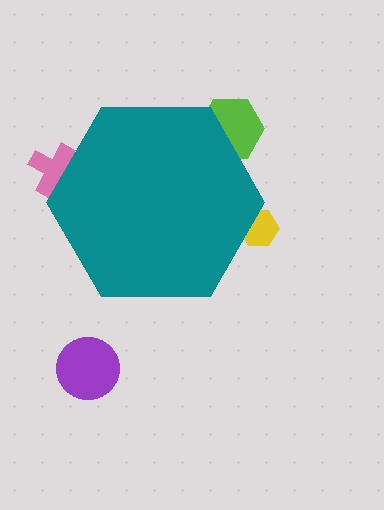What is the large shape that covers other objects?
A teal hexagon.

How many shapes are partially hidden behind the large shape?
3 shapes are partially hidden.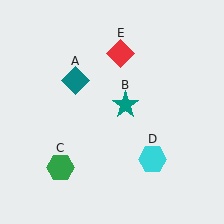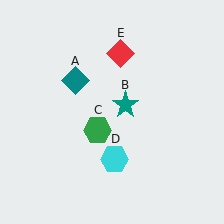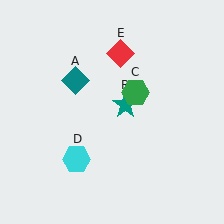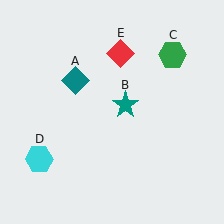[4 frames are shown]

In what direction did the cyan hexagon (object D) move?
The cyan hexagon (object D) moved left.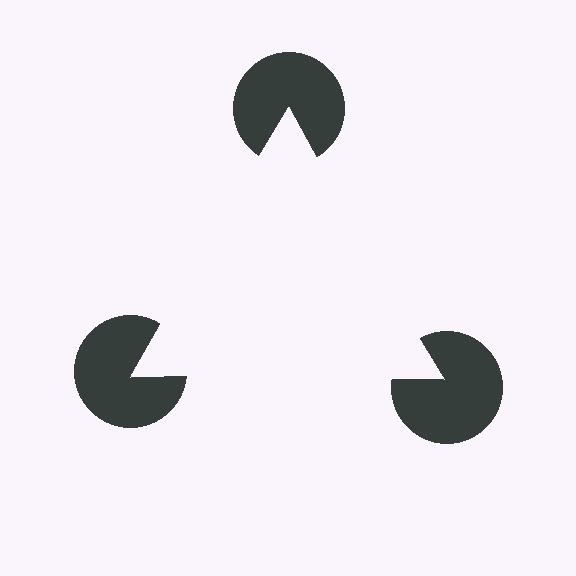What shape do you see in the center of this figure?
An illusory triangle — its edges are inferred from the aligned wedge cuts in the pac-man discs, not physically drawn.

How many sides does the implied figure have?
3 sides.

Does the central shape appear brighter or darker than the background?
It typically appears slightly brighter than the background, even though no actual brightness change is drawn.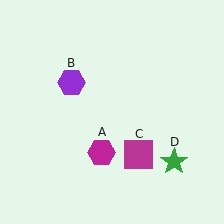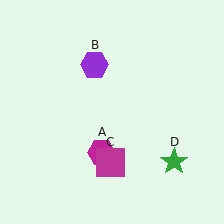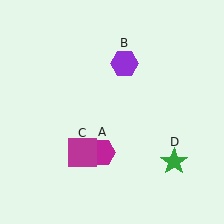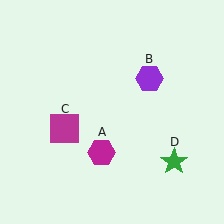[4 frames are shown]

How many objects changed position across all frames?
2 objects changed position: purple hexagon (object B), magenta square (object C).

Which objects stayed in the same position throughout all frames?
Magenta hexagon (object A) and green star (object D) remained stationary.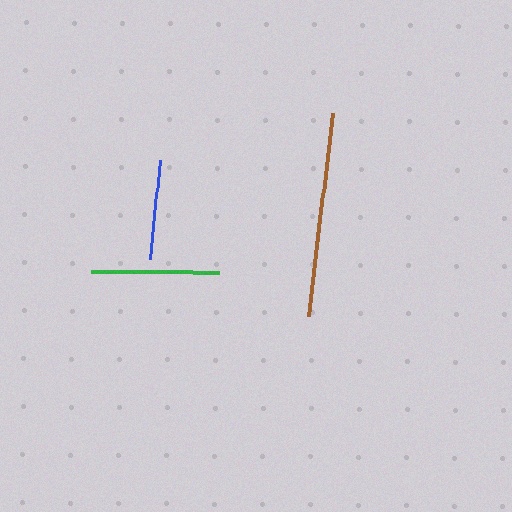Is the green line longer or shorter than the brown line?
The brown line is longer than the green line.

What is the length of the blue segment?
The blue segment is approximately 100 pixels long.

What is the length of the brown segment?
The brown segment is approximately 206 pixels long.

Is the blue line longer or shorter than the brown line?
The brown line is longer than the blue line.